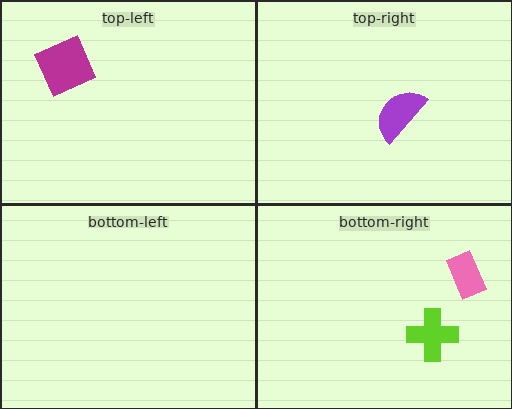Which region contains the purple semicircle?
The top-right region.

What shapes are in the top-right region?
The purple semicircle.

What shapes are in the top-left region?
The magenta diamond.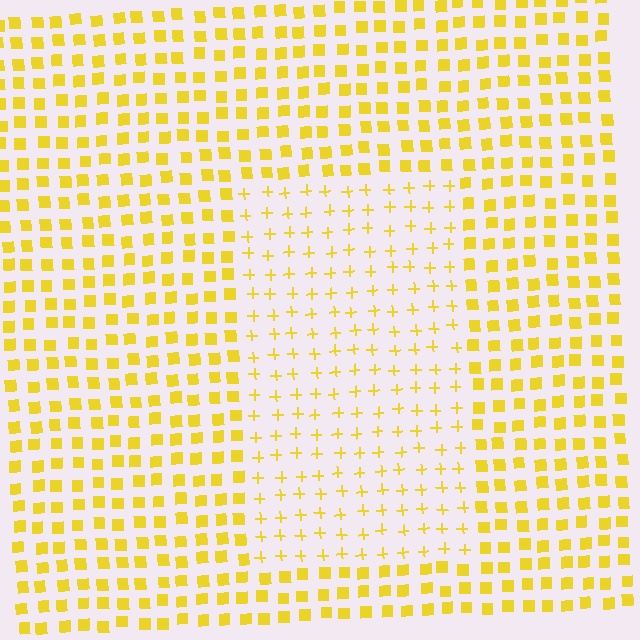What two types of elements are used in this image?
The image uses plus signs inside the rectangle region and squares outside it.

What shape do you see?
I see a rectangle.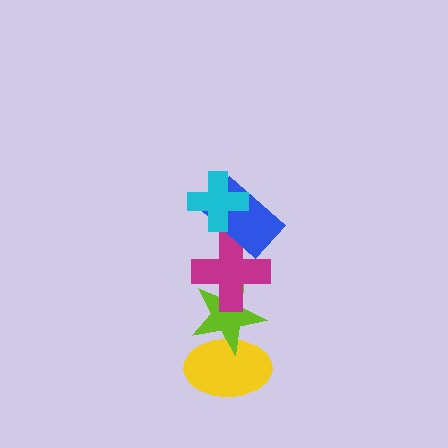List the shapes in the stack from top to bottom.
From top to bottom: the cyan cross, the blue rectangle, the magenta cross, the lime star, the yellow ellipse.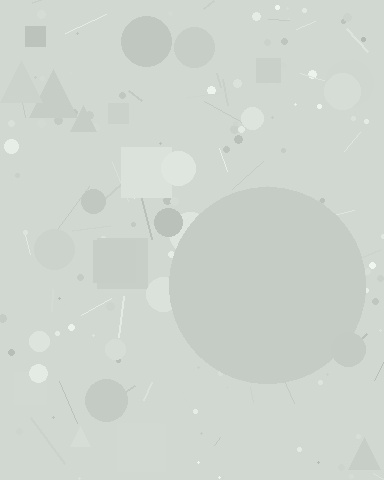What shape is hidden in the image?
A circle is hidden in the image.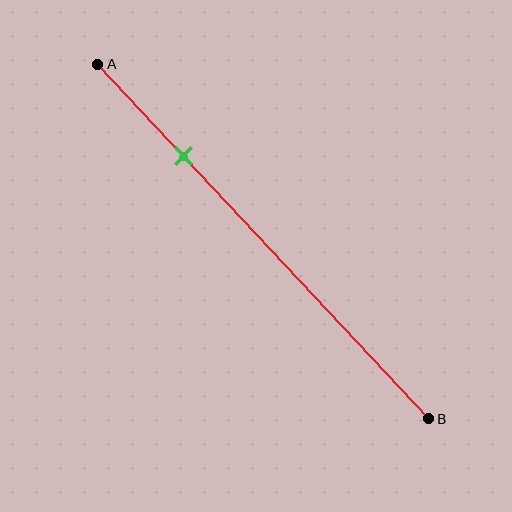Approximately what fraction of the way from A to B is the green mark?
The green mark is approximately 25% of the way from A to B.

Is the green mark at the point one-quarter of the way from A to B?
Yes, the mark is approximately at the one-quarter point.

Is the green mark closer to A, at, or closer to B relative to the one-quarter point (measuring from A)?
The green mark is approximately at the one-quarter point of segment AB.